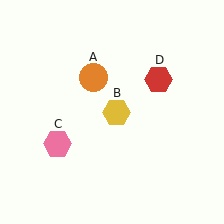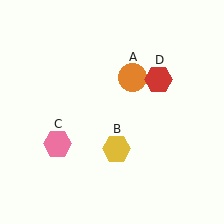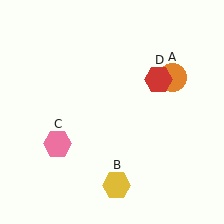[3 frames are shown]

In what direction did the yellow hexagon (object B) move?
The yellow hexagon (object B) moved down.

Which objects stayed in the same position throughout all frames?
Pink hexagon (object C) and red hexagon (object D) remained stationary.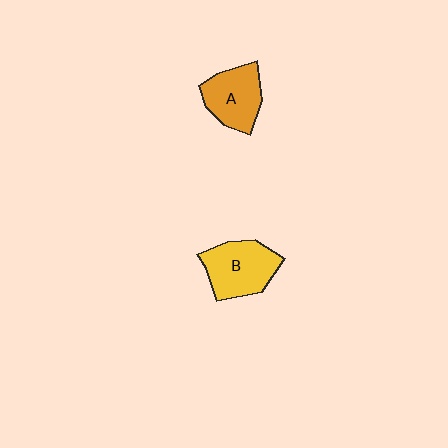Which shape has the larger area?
Shape B (yellow).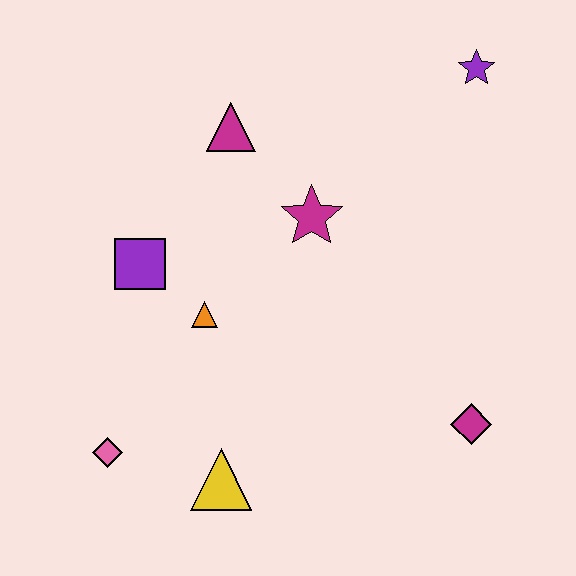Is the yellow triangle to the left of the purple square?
No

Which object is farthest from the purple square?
The purple star is farthest from the purple square.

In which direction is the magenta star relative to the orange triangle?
The magenta star is to the right of the orange triangle.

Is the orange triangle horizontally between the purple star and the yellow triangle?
No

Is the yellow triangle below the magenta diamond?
Yes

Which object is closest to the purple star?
The magenta star is closest to the purple star.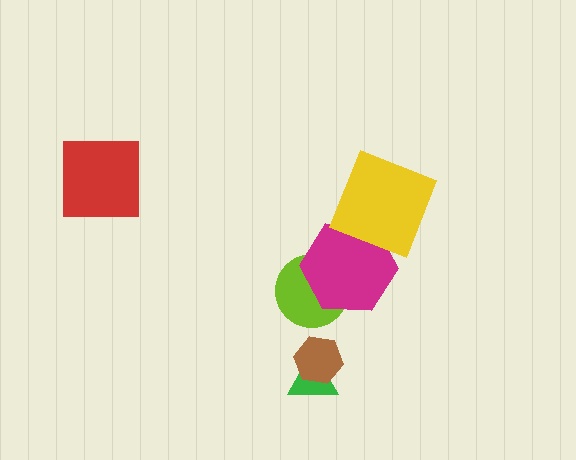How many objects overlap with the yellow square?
1 object overlaps with the yellow square.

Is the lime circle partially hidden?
Yes, it is partially covered by another shape.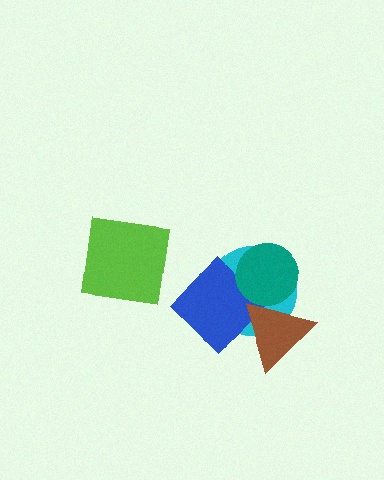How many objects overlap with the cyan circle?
3 objects overlap with the cyan circle.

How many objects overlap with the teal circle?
3 objects overlap with the teal circle.